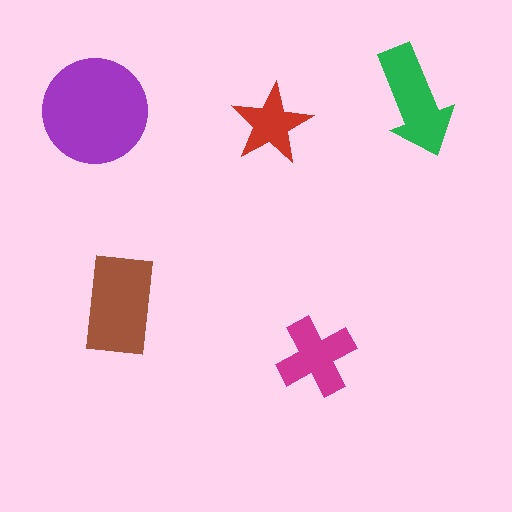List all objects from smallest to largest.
The red star, the magenta cross, the green arrow, the brown rectangle, the purple circle.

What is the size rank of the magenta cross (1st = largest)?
4th.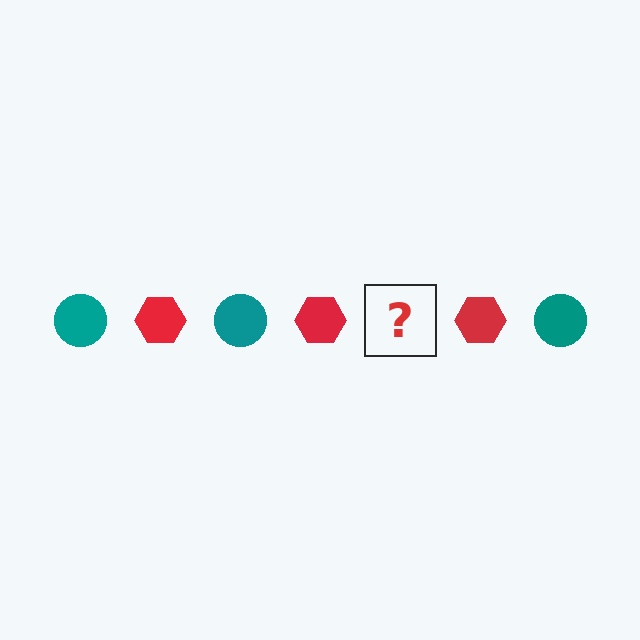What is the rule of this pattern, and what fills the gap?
The rule is that the pattern alternates between teal circle and red hexagon. The gap should be filled with a teal circle.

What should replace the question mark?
The question mark should be replaced with a teal circle.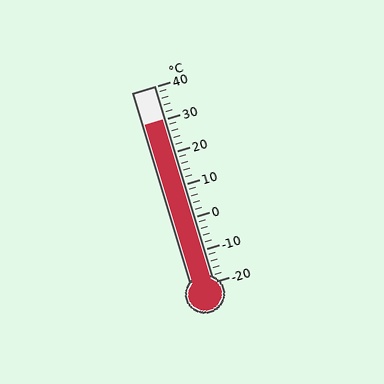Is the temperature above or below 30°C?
The temperature is at 30°C.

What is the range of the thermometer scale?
The thermometer scale ranges from -20°C to 40°C.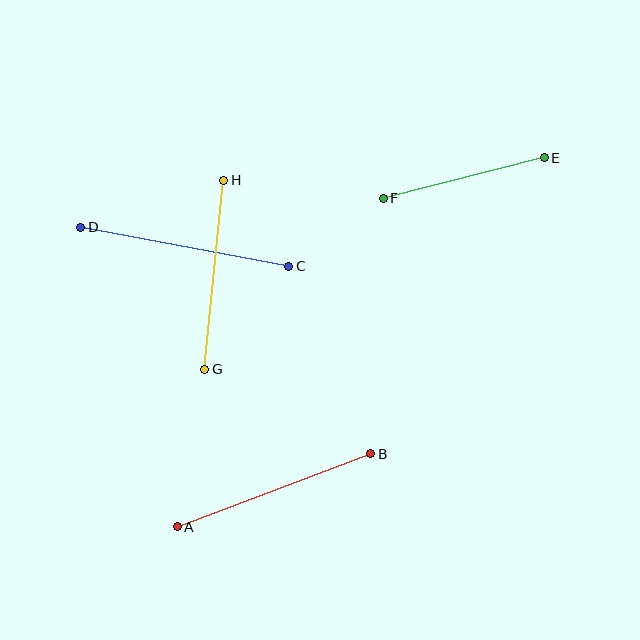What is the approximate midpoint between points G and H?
The midpoint is at approximately (214, 275) pixels.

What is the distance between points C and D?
The distance is approximately 211 pixels.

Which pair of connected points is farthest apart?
Points C and D are farthest apart.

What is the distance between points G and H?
The distance is approximately 190 pixels.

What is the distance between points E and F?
The distance is approximately 166 pixels.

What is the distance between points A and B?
The distance is approximately 207 pixels.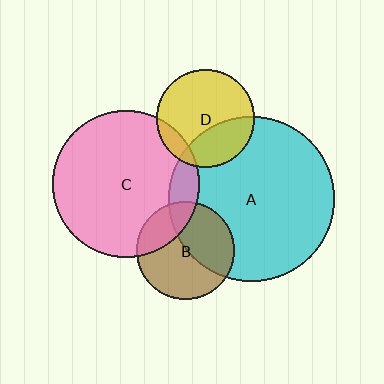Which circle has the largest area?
Circle A (cyan).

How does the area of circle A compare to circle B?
Approximately 2.9 times.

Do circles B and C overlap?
Yes.